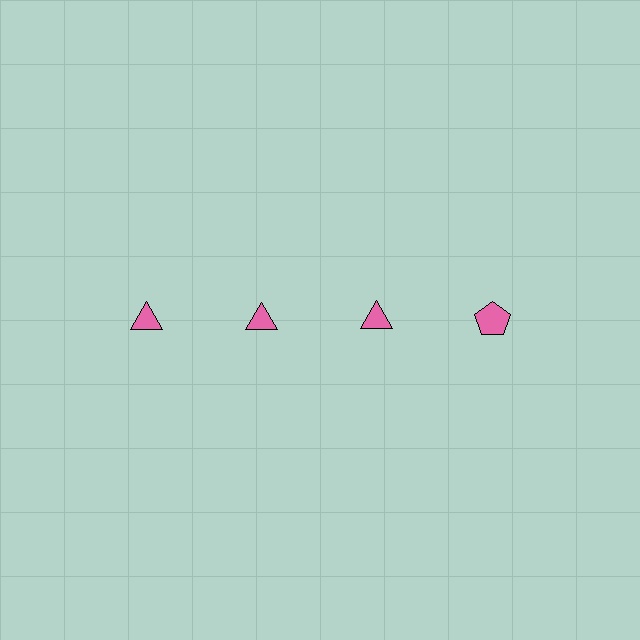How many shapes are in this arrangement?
There are 4 shapes arranged in a grid pattern.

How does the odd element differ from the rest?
It has a different shape: pentagon instead of triangle.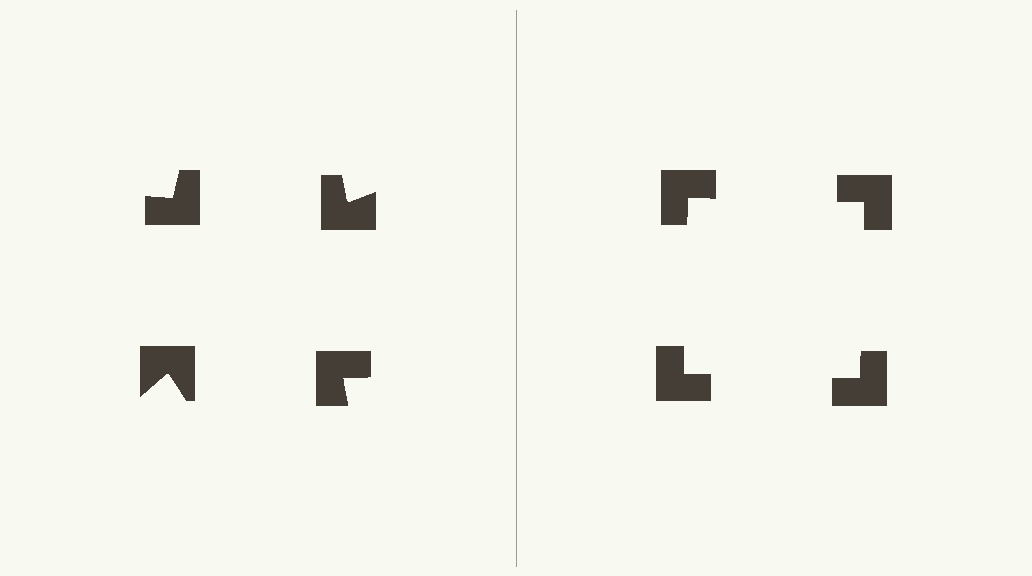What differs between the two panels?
The notched squares are positioned identically on both sides; only the wedge orientations differ. On the right they align to a square; on the left they are misaligned.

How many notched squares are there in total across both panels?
8 — 4 on each side.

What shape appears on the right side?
An illusory square.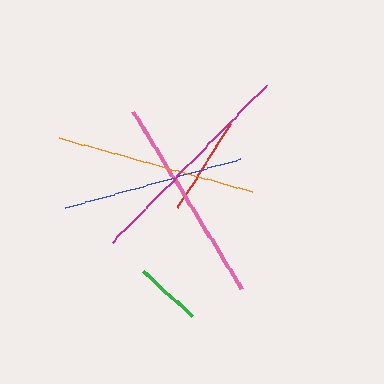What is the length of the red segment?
The red segment is approximately 100 pixels long.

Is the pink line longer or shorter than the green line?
The pink line is longer than the green line.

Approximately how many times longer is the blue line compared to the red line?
The blue line is approximately 1.8 times the length of the red line.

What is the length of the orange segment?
The orange segment is approximately 201 pixels long.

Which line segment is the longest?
The magenta line is the longest at approximately 220 pixels.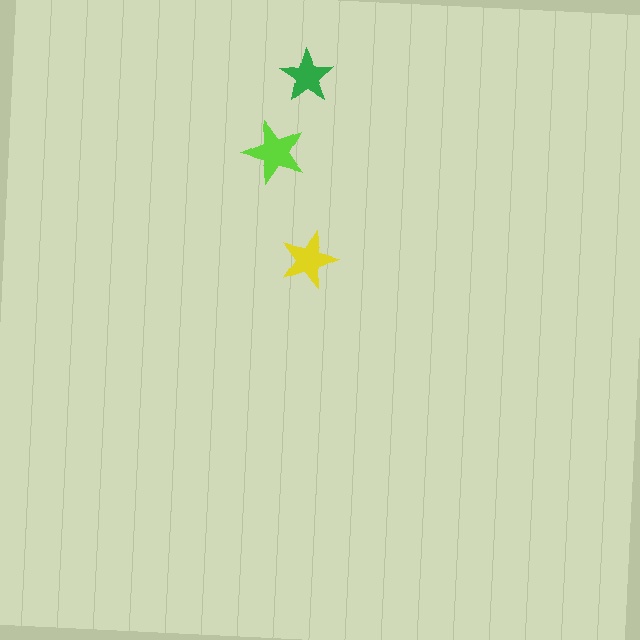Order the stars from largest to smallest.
the lime one, the yellow one, the green one.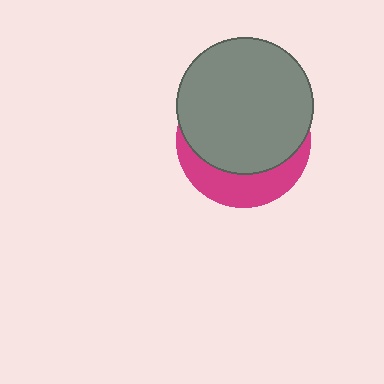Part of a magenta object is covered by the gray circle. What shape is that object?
It is a circle.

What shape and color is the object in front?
The object in front is a gray circle.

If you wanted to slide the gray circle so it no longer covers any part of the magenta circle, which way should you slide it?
Slide it up — that is the most direct way to separate the two shapes.